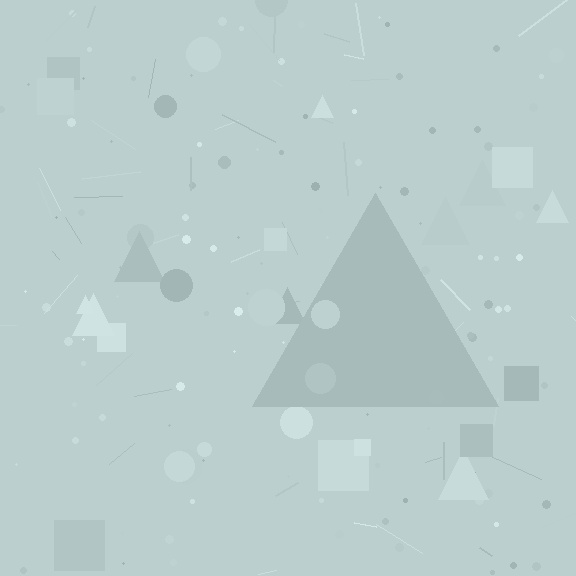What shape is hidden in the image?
A triangle is hidden in the image.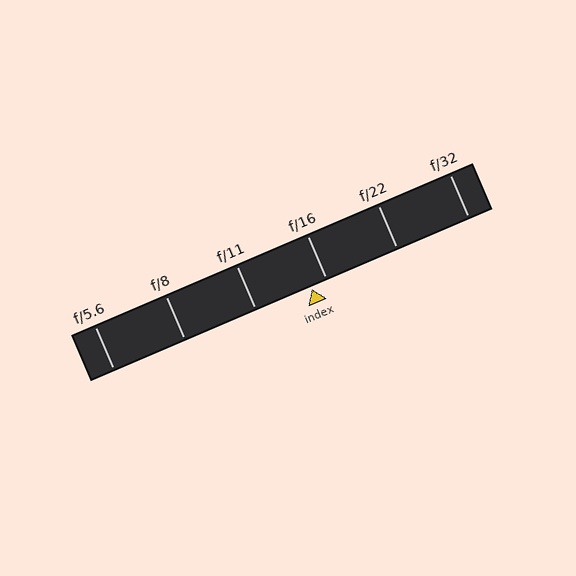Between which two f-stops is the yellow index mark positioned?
The index mark is between f/11 and f/16.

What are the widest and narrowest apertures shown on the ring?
The widest aperture shown is f/5.6 and the narrowest is f/32.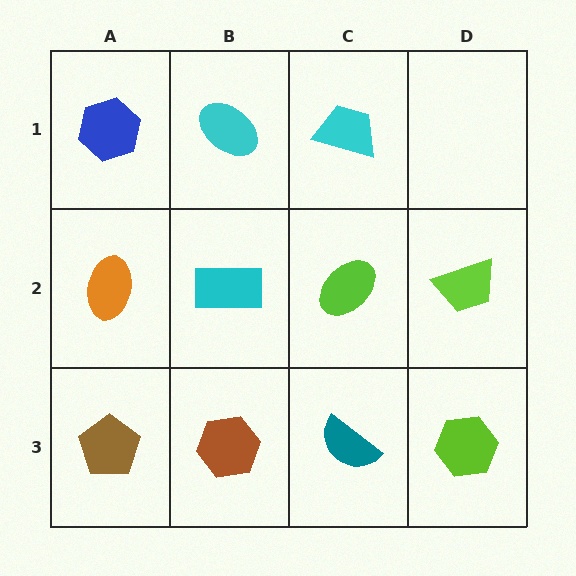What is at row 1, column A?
A blue hexagon.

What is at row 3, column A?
A brown pentagon.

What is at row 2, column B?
A cyan rectangle.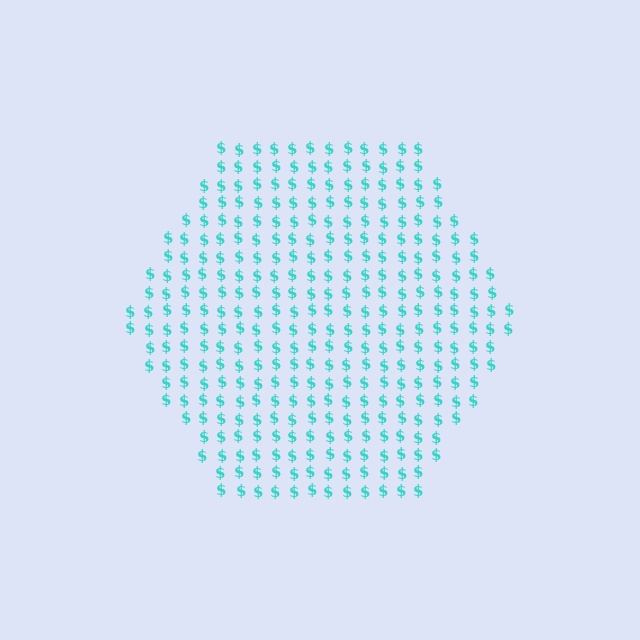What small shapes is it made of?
It is made of small dollar signs.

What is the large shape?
The large shape is a hexagon.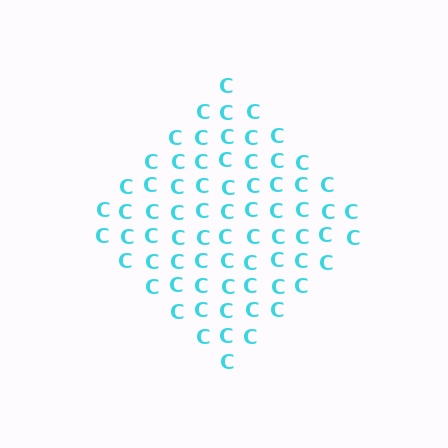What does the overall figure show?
The overall figure shows a diamond.